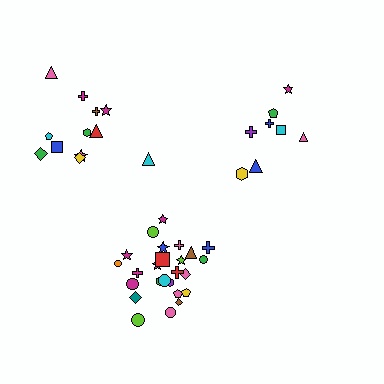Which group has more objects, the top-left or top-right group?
The top-left group.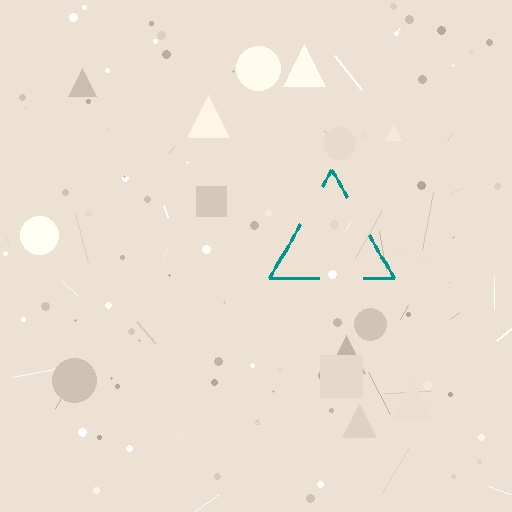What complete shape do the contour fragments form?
The contour fragments form a triangle.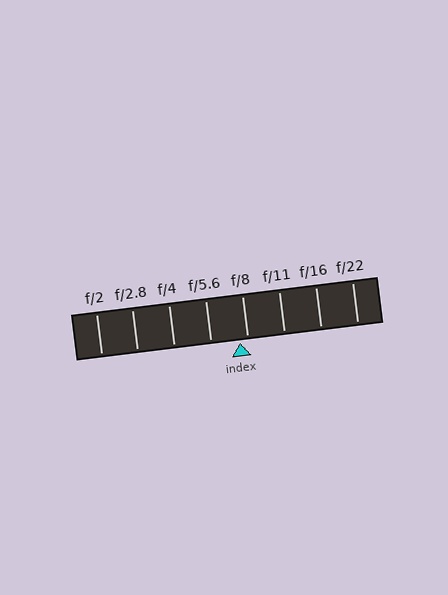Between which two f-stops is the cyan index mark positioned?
The index mark is between f/5.6 and f/8.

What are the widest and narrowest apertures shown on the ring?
The widest aperture shown is f/2 and the narrowest is f/22.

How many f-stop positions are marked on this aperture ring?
There are 8 f-stop positions marked.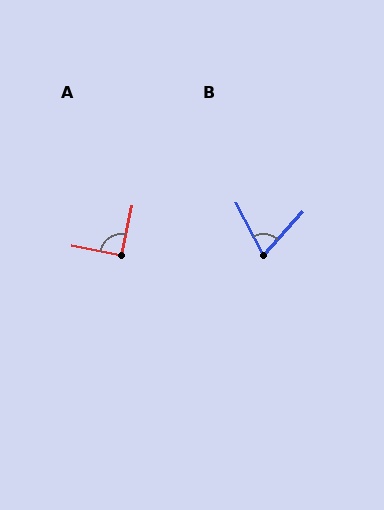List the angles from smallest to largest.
B (70°), A (91°).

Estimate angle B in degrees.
Approximately 70 degrees.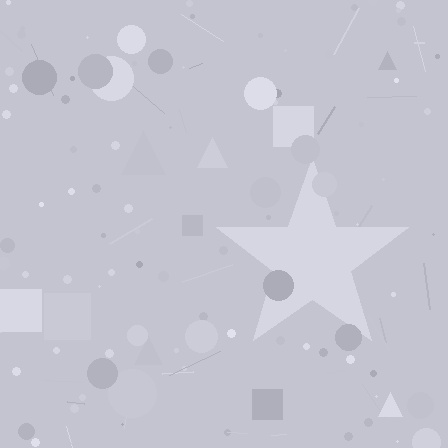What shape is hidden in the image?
A star is hidden in the image.